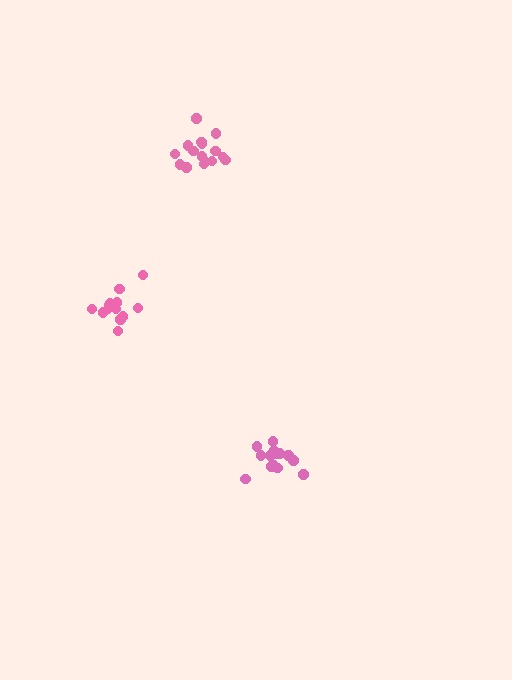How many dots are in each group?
Group 1: 16 dots, Group 2: 14 dots, Group 3: 14 dots (44 total).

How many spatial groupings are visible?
There are 3 spatial groupings.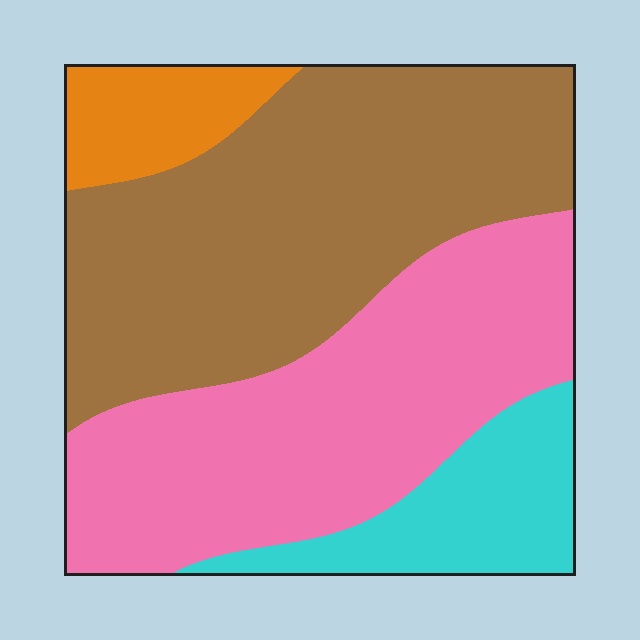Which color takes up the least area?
Orange, at roughly 10%.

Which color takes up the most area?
Brown, at roughly 45%.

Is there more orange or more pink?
Pink.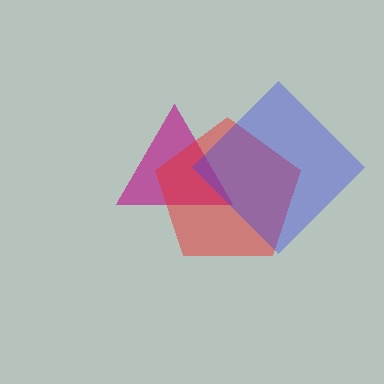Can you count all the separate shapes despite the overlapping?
Yes, there are 3 separate shapes.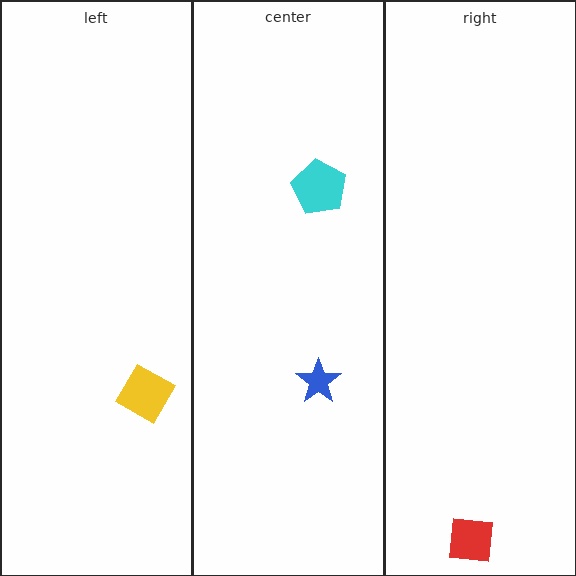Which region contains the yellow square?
The left region.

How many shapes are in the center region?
2.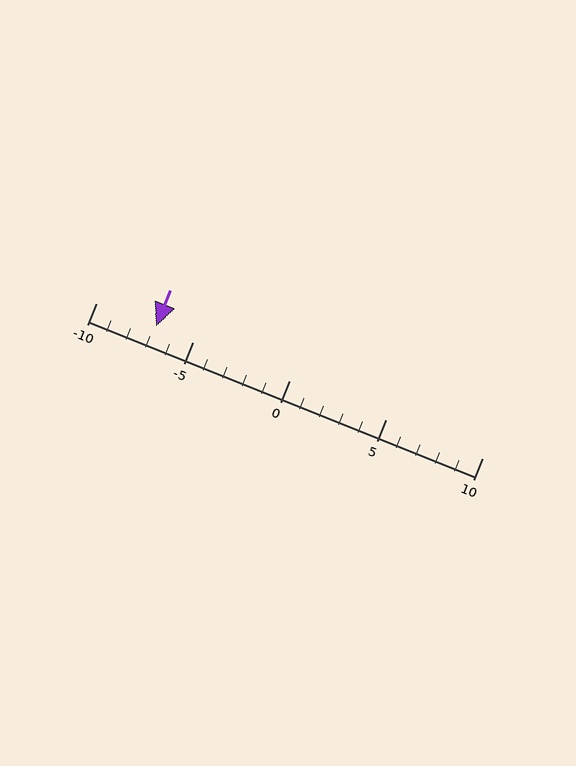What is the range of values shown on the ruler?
The ruler shows values from -10 to 10.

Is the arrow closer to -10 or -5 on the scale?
The arrow is closer to -5.